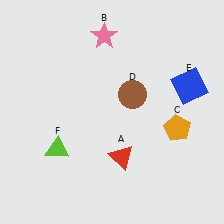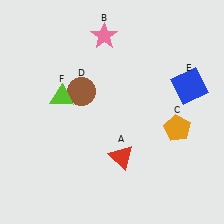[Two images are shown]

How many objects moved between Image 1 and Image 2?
2 objects moved between the two images.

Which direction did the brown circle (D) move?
The brown circle (D) moved left.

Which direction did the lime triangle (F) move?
The lime triangle (F) moved up.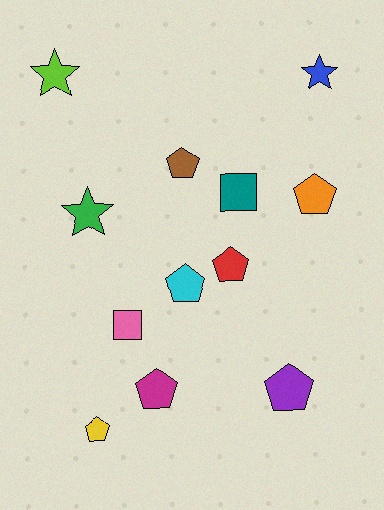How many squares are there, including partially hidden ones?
There are 2 squares.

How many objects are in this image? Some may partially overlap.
There are 12 objects.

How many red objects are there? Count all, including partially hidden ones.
There is 1 red object.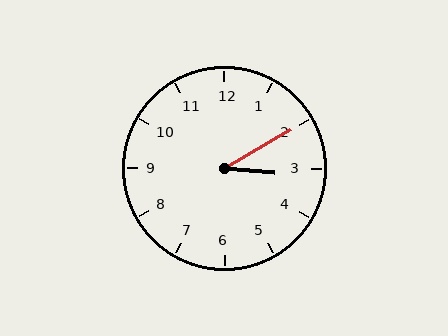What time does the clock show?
3:10.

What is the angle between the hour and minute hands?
Approximately 35 degrees.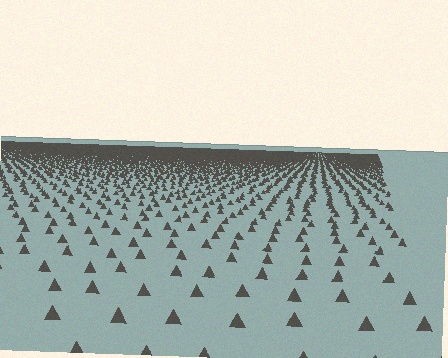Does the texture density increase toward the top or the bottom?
Density increases toward the top.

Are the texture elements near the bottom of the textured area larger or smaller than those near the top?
Larger. Near the bottom, elements are closer to the viewer and appear at a bigger on-screen size.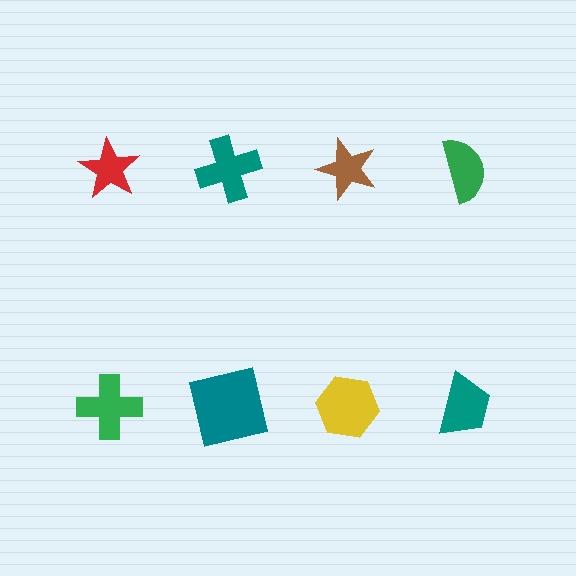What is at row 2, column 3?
A yellow hexagon.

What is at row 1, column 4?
A green semicircle.